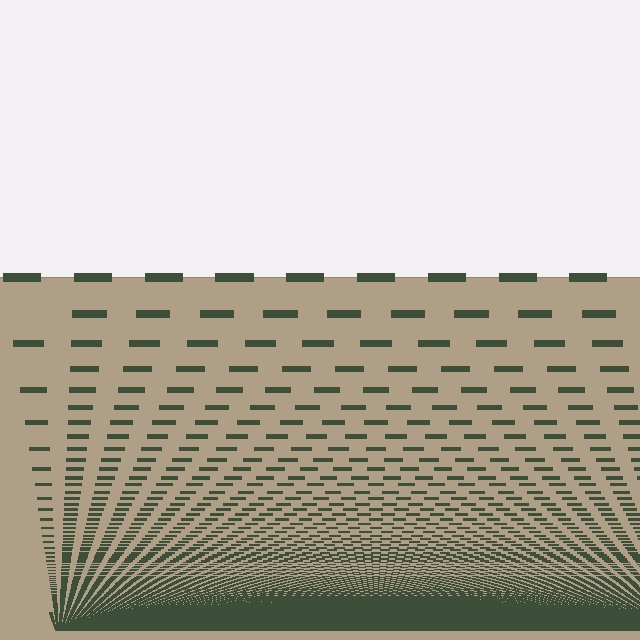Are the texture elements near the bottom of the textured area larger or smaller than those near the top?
Smaller. The gradient is inverted — elements near the bottom are smaller and denser.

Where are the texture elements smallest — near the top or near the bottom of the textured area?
Near the bottom.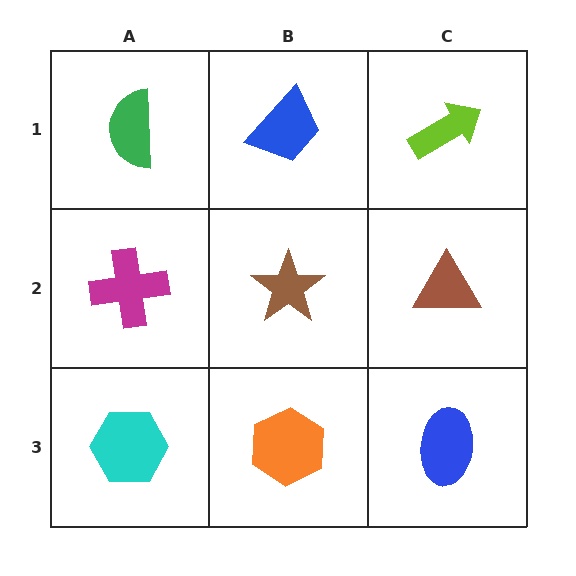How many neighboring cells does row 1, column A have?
2.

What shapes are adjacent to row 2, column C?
A lime arrow (row 1, column C), a blue ellipse (row 3, column C), a brown star (row 2, column B).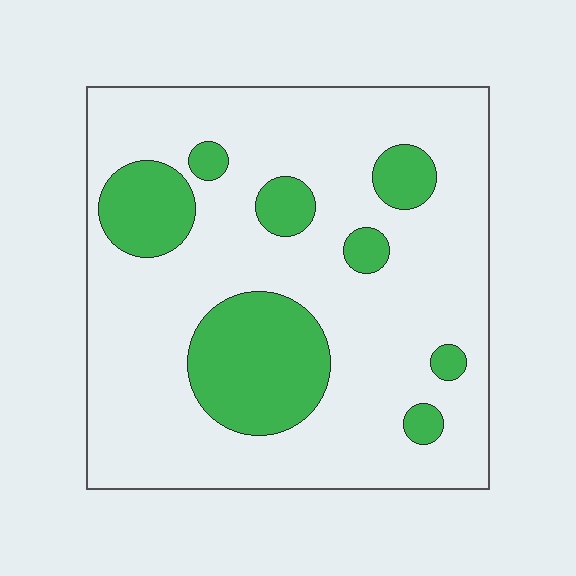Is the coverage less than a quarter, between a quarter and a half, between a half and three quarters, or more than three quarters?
Less than a quarter.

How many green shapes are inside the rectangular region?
8.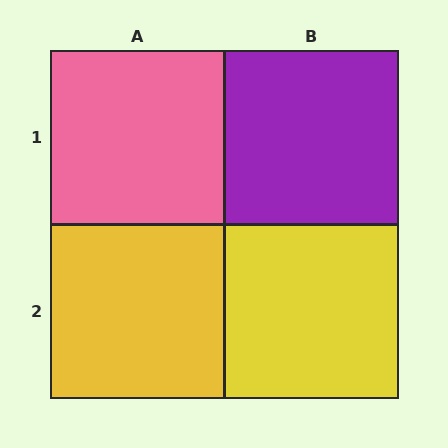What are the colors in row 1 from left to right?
Pink, purple.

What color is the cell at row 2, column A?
Yellow.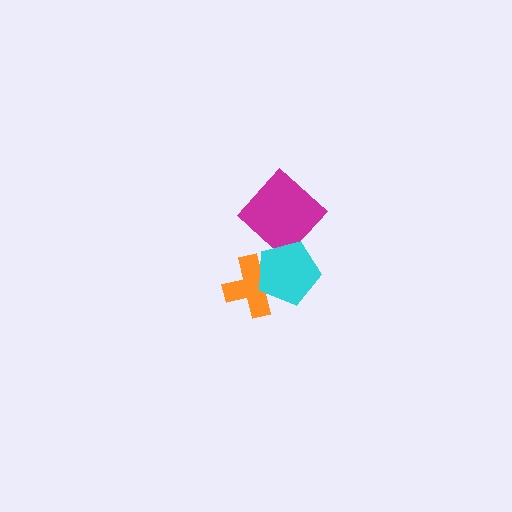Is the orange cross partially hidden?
Yes, it is partially covered by another shape.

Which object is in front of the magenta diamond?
The cyan pentagon is in front of the magenta diamond.